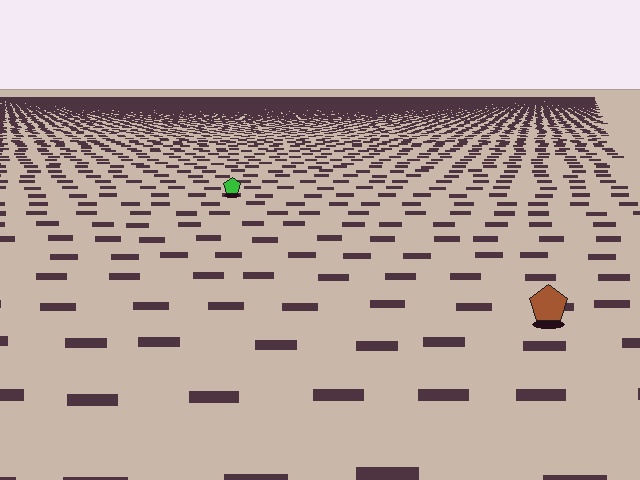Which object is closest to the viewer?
The brown pentagon is closest. The texture marks near it are larger and more spread out.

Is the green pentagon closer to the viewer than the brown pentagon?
No. The brown pentagon is closer — you can tell from the texture gradient: the ground texture is coarser near it.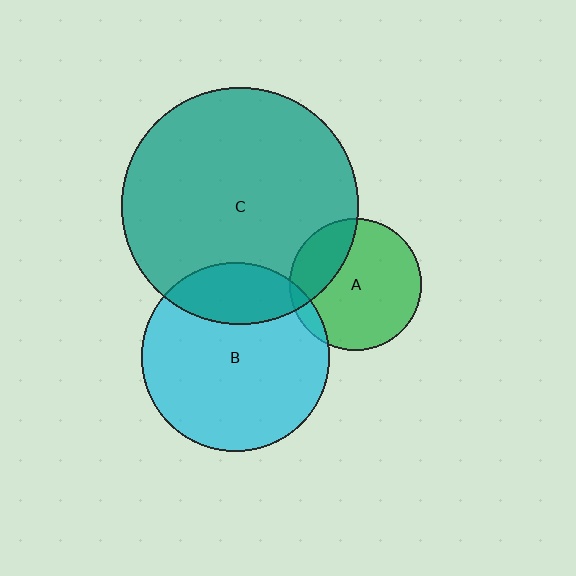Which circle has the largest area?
Circle C (teal).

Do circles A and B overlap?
Yes.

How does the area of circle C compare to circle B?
Approximately 1.6 times.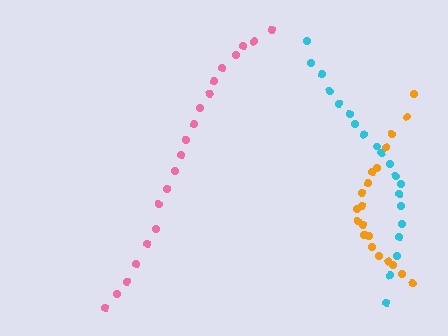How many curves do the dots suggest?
There are 3 distinct paths.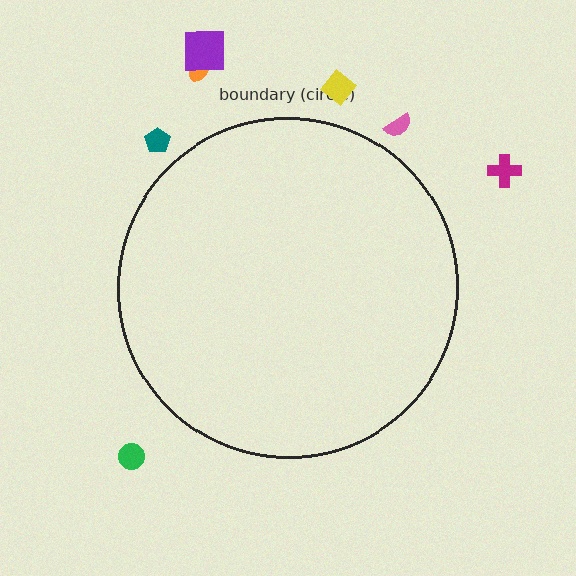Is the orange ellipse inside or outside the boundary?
Outside.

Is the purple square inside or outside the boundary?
Outside.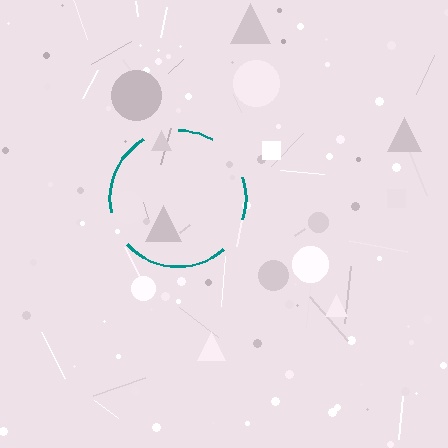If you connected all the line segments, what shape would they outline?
They would outline a circle.